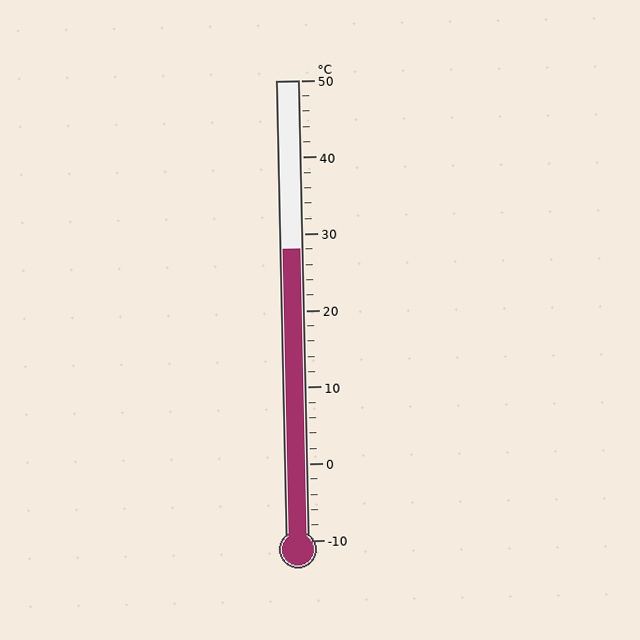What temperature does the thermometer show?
The thermometer shows approximately 28°C.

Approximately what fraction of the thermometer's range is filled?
The thermometer is filled to approximately 65% of its range.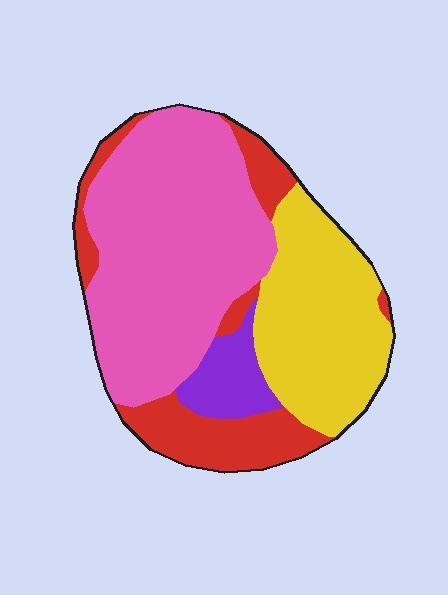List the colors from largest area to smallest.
From largest to smallest: pink, yellow, red, purple.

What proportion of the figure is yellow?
Yellow covers roughly 25% of the figure.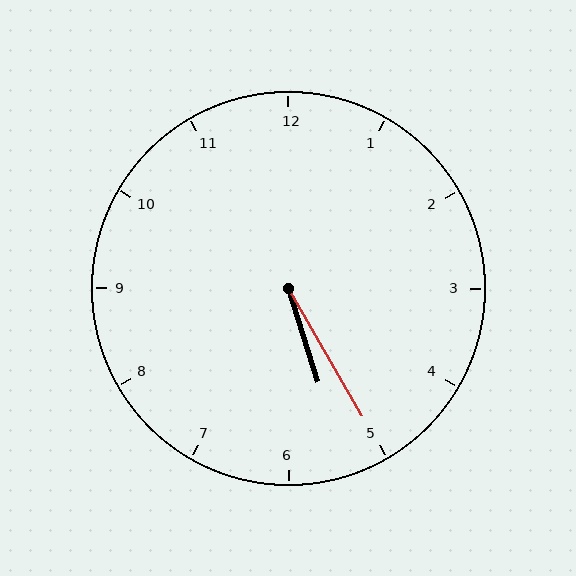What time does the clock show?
5:25.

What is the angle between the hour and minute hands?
Approximately 12 degrees.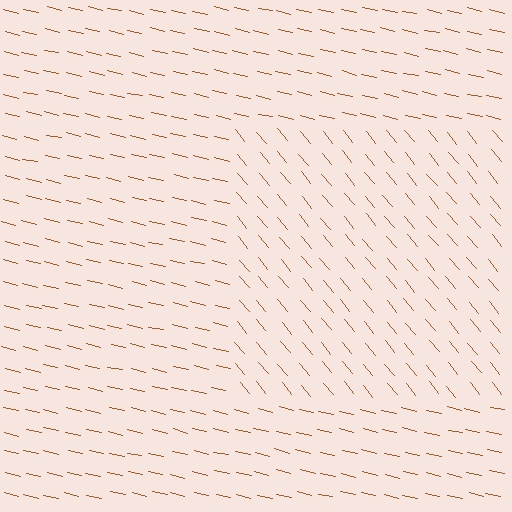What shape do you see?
I see a rectangle.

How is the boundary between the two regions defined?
The boundary is defined purely by a change in line orientation (approximately 37 degrees difference). All lines are the same color and thickness.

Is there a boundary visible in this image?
Yes, there is a texture boundary formed by a change in line orientation.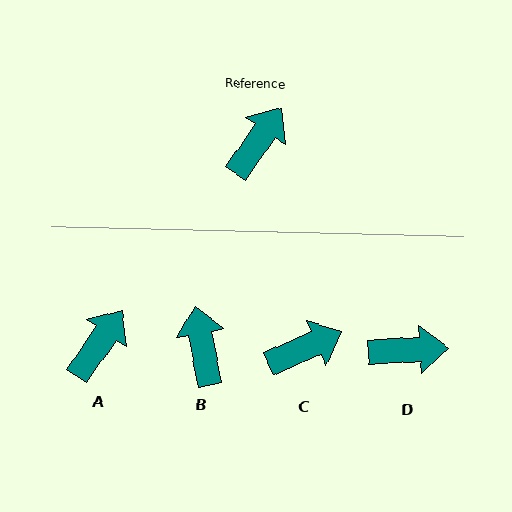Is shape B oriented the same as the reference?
No, it is off by about 46 degrees.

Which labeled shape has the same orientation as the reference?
A.